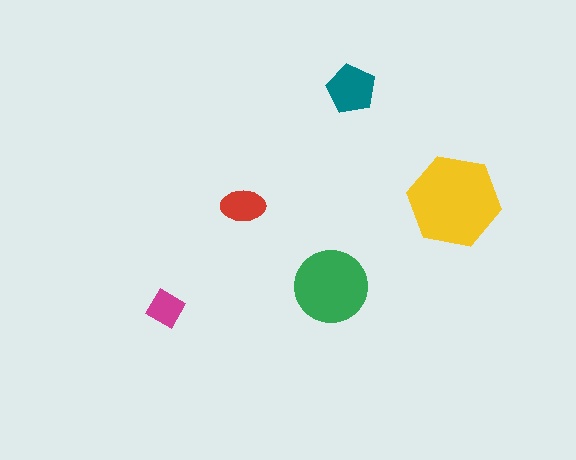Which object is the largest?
The yellow hexagon.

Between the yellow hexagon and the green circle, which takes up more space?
The yellow hexagon.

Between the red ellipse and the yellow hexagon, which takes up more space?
The yellow hexagon.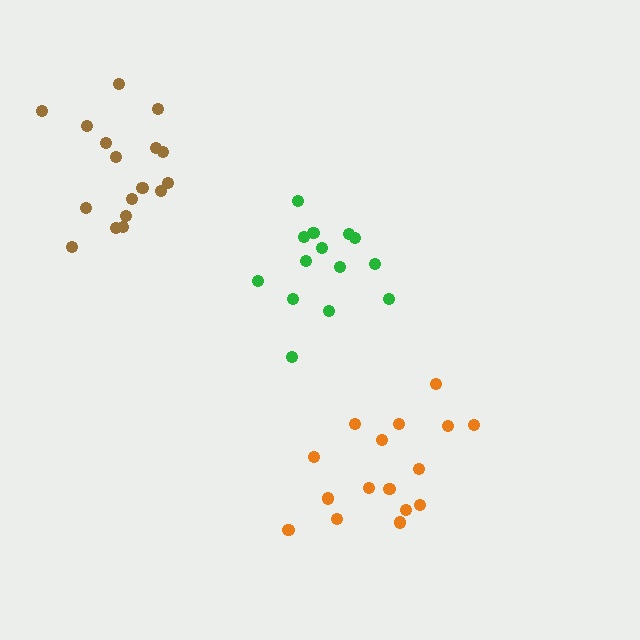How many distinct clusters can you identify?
There are 3 distinct clusters.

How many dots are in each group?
Group 1: 14 dots, Group 2: 17 dots, Group 3: 16 dots (47 total).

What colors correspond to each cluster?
The clusters are colored: green, brown, orange.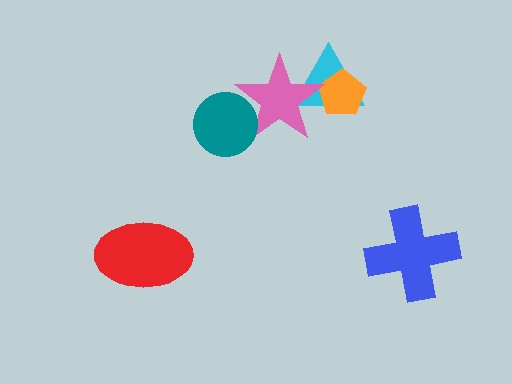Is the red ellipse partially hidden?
No, no other shape covers it.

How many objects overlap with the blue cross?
0 objects overlap with the blue cross.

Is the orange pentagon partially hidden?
Yes, it is partially covered by another shape.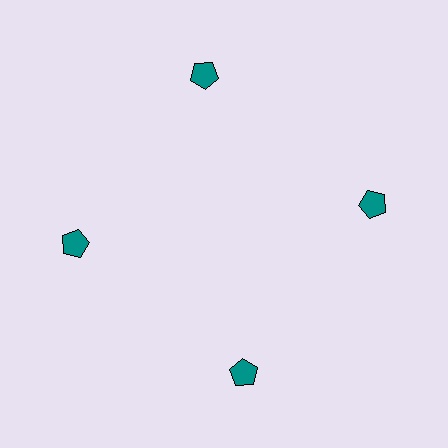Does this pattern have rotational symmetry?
Yes, this pattern has 4-fold rotational symmetry. It looks the same after rotating 90 degrees around the center.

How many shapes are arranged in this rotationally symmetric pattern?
There are 4 shapes, arranged in 4 groups of 1.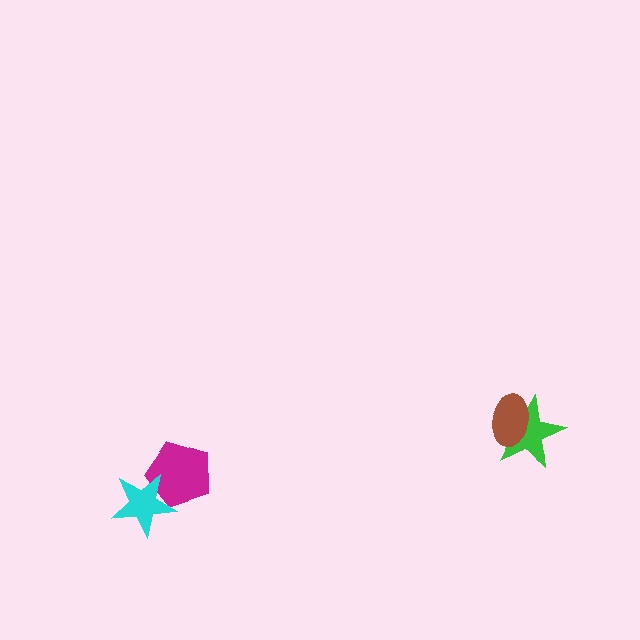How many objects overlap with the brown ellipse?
1 object overlaps with the brown ellipse.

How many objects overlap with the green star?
1 object overlaps with the green star.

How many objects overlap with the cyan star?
1 object overlaps with the cyan star.